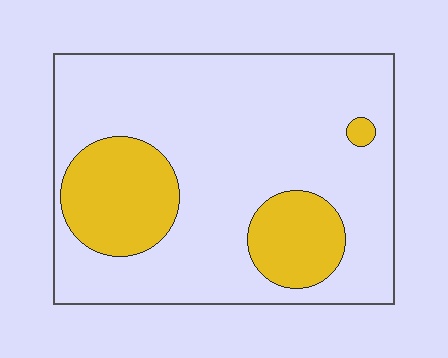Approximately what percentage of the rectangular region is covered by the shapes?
Approximately 25%.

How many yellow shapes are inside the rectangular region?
3.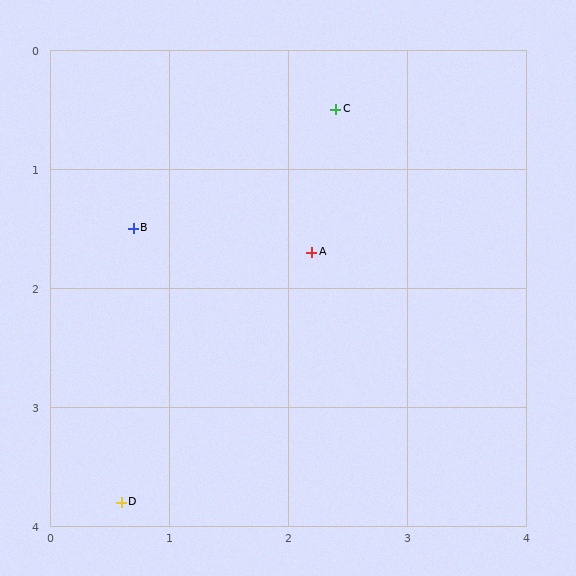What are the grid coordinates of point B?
Point B is at approximately (0.7, 1.5).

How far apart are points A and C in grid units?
Points A and C are about 1.2 grid units apart.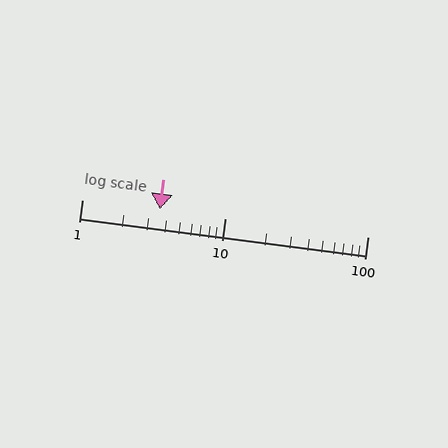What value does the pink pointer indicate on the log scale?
The pointer indicates approximately 3.5.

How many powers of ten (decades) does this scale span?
The scale spans 2 decades, from 1 to 100.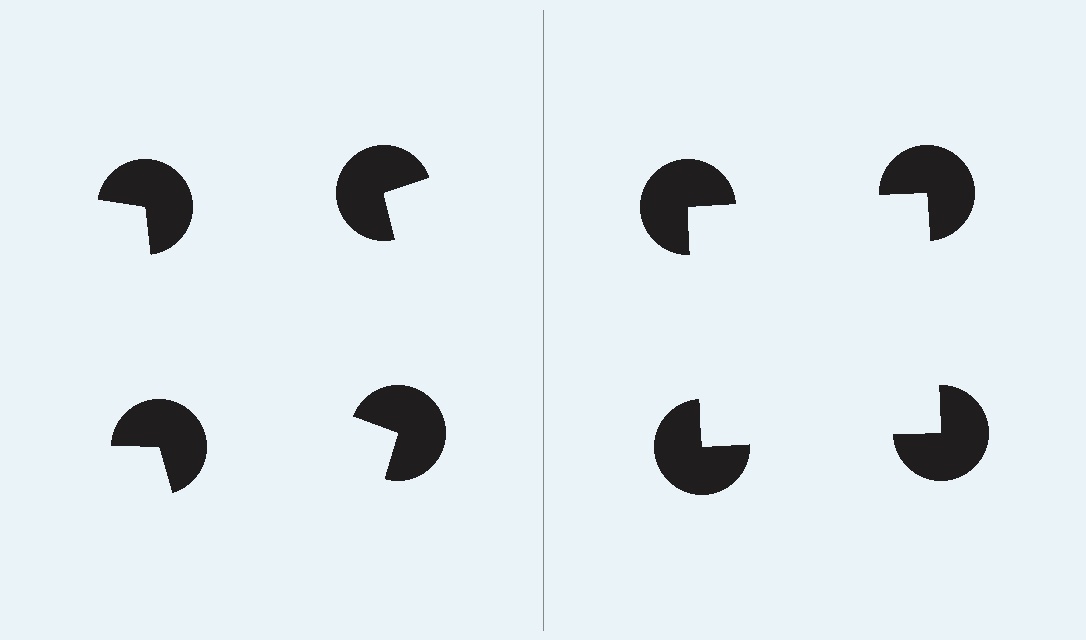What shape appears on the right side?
An illusory square.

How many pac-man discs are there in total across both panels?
8 — 4 on each side.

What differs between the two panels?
The pac-man discs are positioned identically on both sides; only the wedge orientations differ. On the right they align to a square; on the left they are misaligned.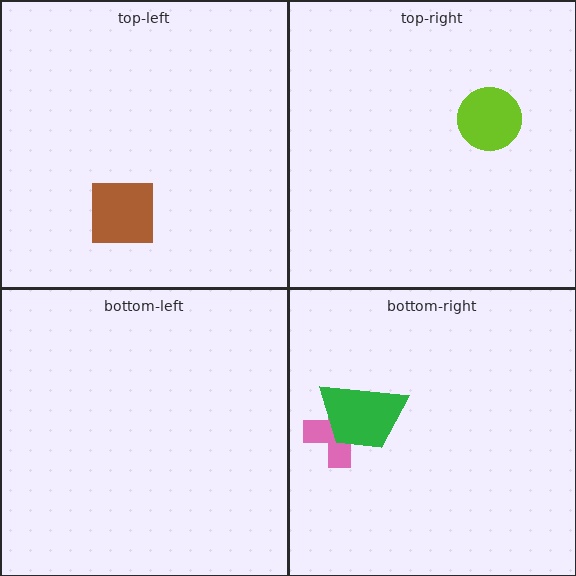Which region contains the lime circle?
The top-right region.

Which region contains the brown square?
The top-left region.